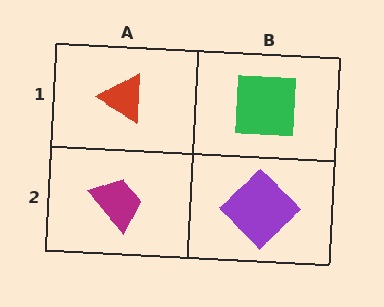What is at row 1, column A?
A red triangle.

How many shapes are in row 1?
2 shapes.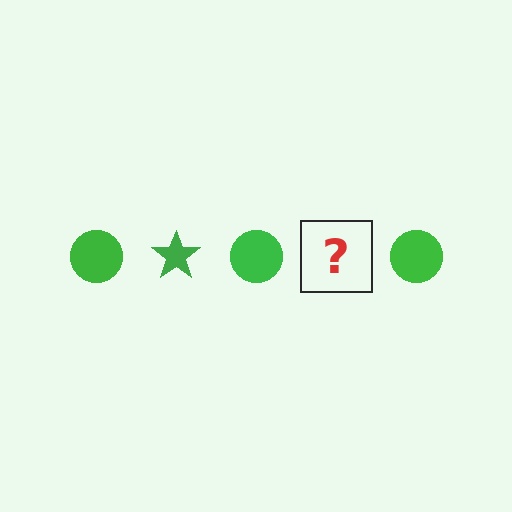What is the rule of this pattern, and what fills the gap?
The rule is that the pattern cycles through circle, star shapes in green. The gap should be filled with a green star.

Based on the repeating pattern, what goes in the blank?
The blank should be a green star.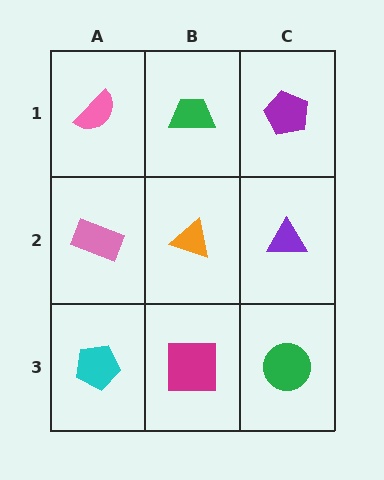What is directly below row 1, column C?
A purple triangle.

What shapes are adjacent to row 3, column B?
An orange triangle (row 2, column B), a cyan pentagon (row 3, column A), a green circle (row 3, column C).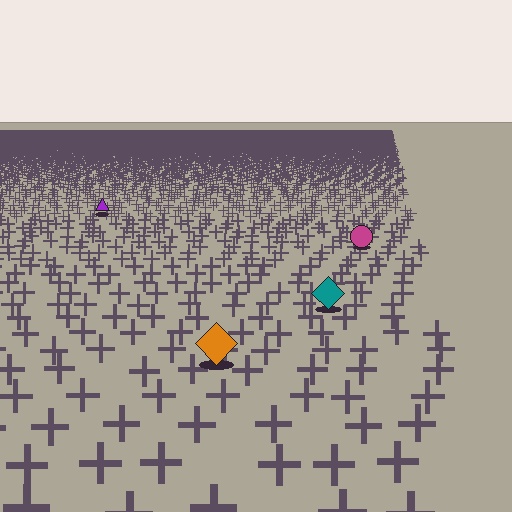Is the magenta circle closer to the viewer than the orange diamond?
No. The orange diamond is closer — you can tell from the texture gradient: the ground texture is coarser near it.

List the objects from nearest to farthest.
From nearest to farthest: the orange diamond, the teal diamond, the magenta circle, the purple triangle.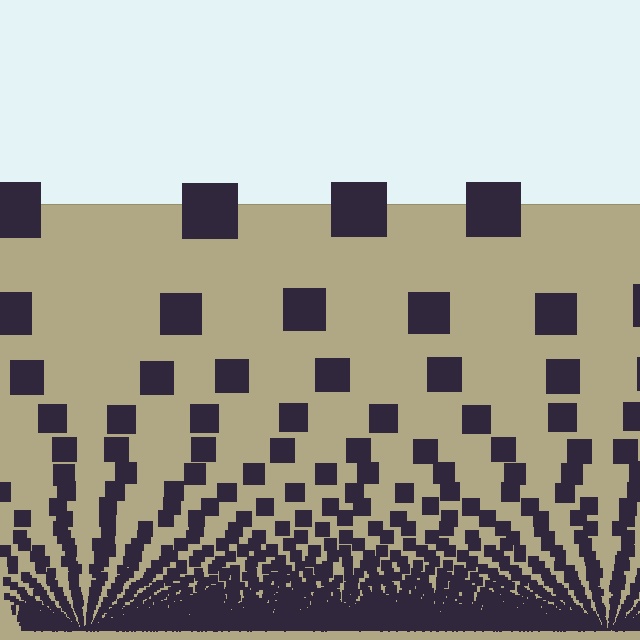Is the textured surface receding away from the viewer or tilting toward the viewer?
The surface appears to tilt toward the viewer. Texture elements get larger and sparser toward the top.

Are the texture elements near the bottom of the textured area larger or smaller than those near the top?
Smaller. The gradient is inverted — elements near the bottom are smaller and denser.